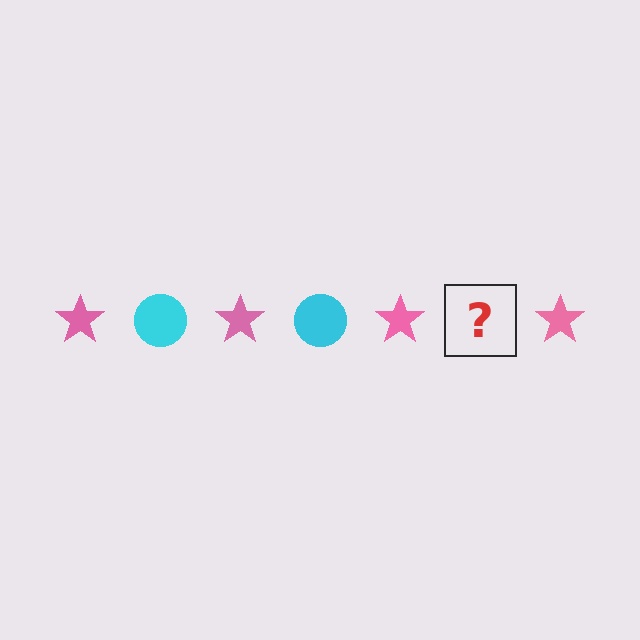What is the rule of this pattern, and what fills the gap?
The rule is that the pattern alternates between pink star and cyan circle. The gap should be filled with a cyan circle.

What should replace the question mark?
The question mark should be replaced with a cyan circle.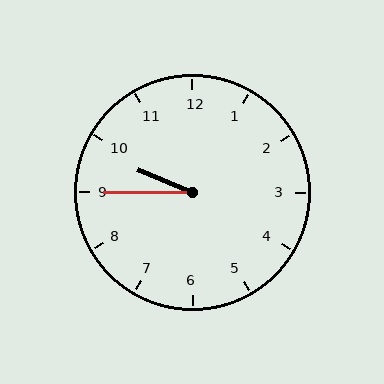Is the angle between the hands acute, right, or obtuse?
It is acute.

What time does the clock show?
9:45.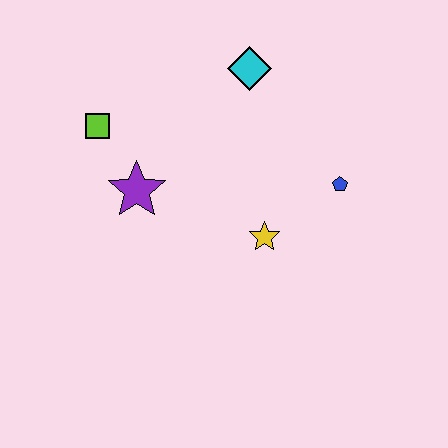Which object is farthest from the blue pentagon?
The lime square is farthest from the blue pentagon.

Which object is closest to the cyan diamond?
The blue pentagon is closest to the cyan diamond.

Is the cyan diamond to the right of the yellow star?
No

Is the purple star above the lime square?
No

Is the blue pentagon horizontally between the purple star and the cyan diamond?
No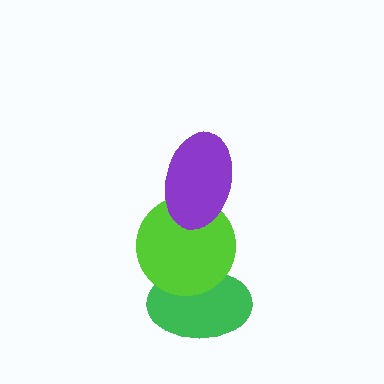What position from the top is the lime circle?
The lime circle is 2nd from the top.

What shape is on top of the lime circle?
The purple ellipse is on top of the lime circle.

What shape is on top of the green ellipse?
The lime circle is on top of the green ellipse.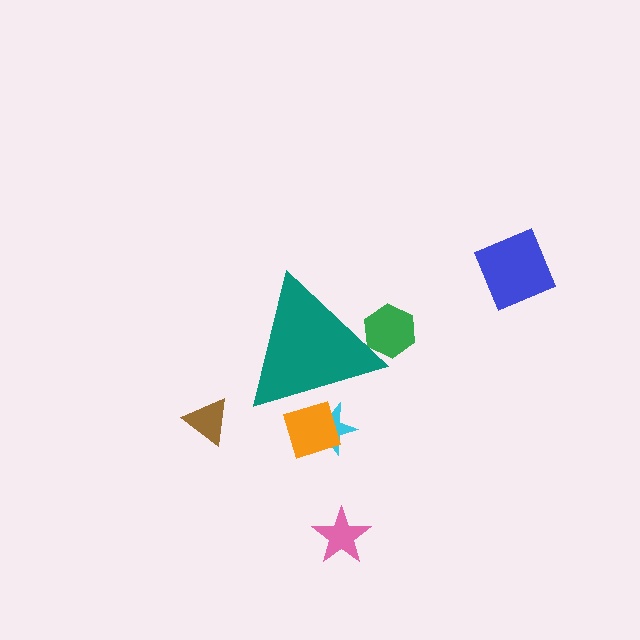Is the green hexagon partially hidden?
Yes, the green hexagon is partially hidden behind the teal triangle.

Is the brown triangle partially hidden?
No, the brown triangle is fully visible.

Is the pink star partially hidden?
No, the pink star is fully visible.